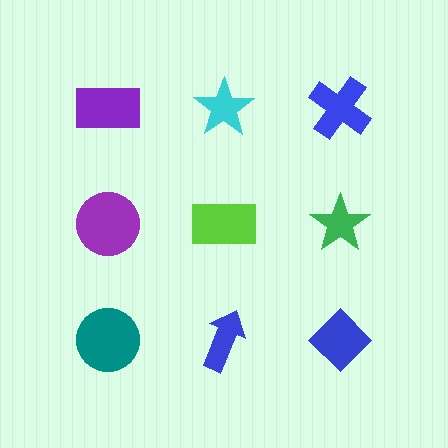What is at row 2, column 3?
A green star.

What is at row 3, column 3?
A blue diamond.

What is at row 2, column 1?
A purple circle.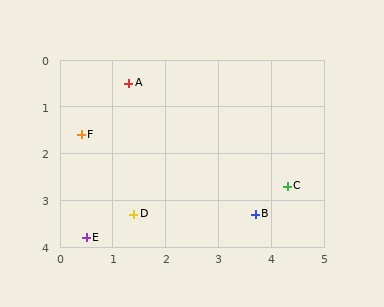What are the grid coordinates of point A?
Point A is at approximately (1.3, 0.5).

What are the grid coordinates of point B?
Point B is at approximately (3.7, 3.3).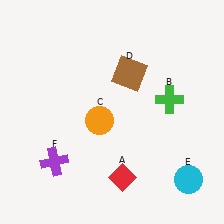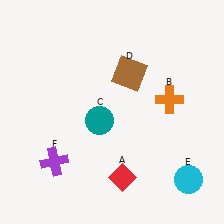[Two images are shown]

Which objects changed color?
B changed from green to orange. C changed from orange to teal.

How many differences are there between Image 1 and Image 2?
There are 2 differences between the two images.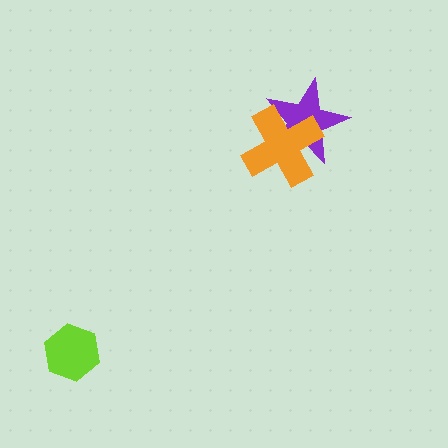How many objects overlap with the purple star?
1 object overlaps with the purple star.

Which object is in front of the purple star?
The orange cross is in front of the purple star.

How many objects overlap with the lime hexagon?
0 objects overlap with the lime hexagon.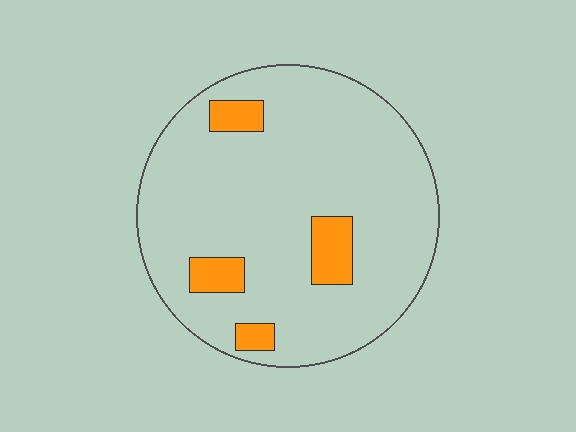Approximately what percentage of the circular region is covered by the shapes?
Approximately 10%.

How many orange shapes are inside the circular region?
4.